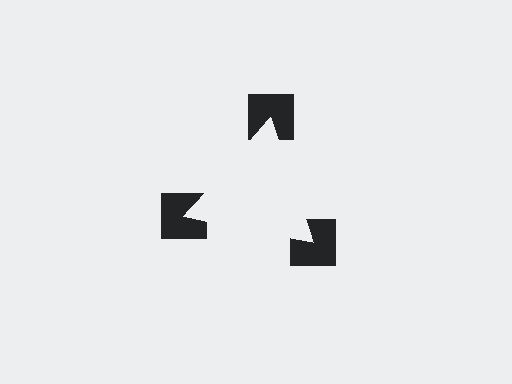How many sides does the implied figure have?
3 sides.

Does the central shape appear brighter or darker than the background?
It typically appears slightly brighter than the background, even though no actual brightness change is drawn.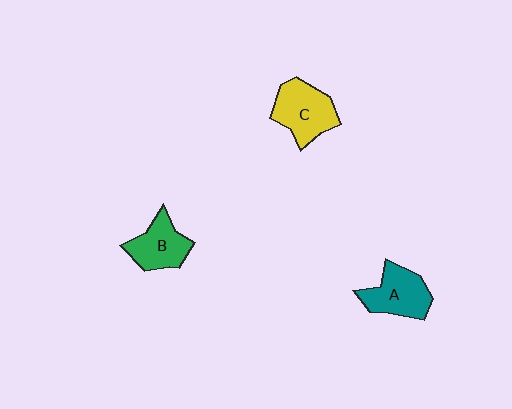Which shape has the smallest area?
Shape B (green).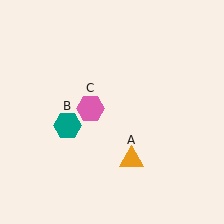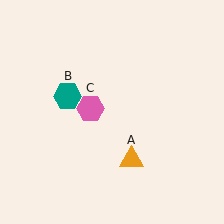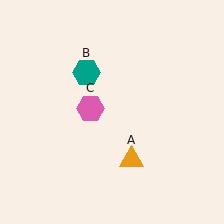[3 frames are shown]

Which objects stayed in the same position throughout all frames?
Orange triangle (object A) and pink hexagon (object C) remained stationary.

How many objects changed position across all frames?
1 object changed position: teal hexagon (object B).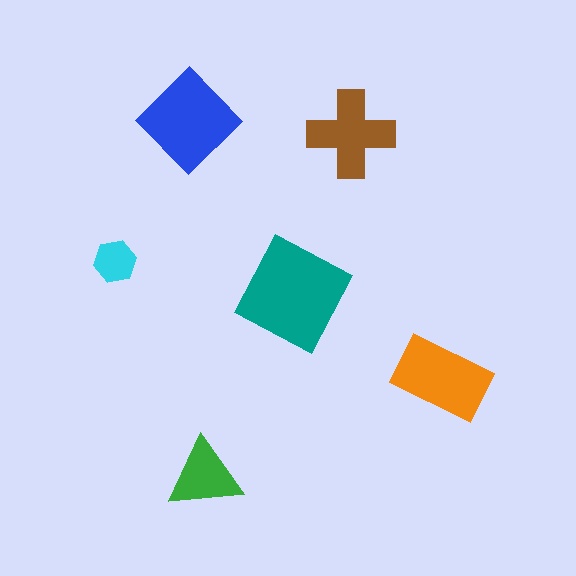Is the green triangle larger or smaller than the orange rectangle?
Smaller.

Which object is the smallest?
The cyan hexagon.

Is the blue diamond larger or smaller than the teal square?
Smaller.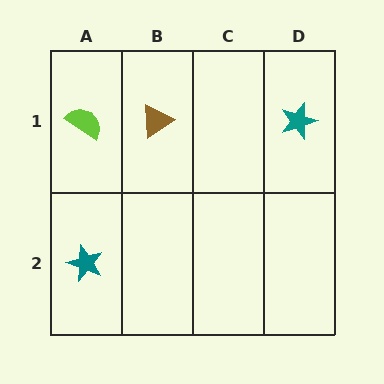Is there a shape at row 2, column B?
No, that cell is empty.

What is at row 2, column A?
A teal star.